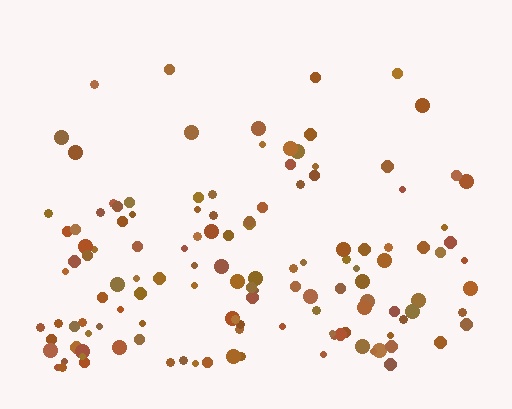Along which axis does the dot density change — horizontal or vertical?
Vertical.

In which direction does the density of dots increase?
From top to bottom, with the bottom side densest.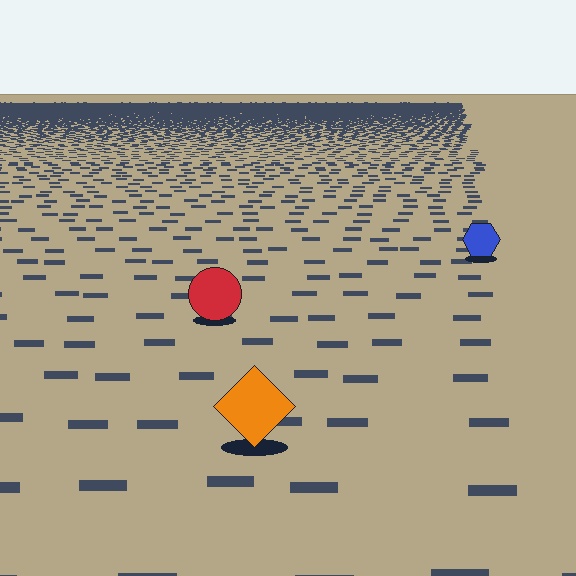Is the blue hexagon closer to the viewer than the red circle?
No. The red circle is closer — you can tell from the texture gradient: the ground texture is coarser near it.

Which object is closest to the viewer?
The orange diamond is closest. The texture marks near it are larger and more spread out.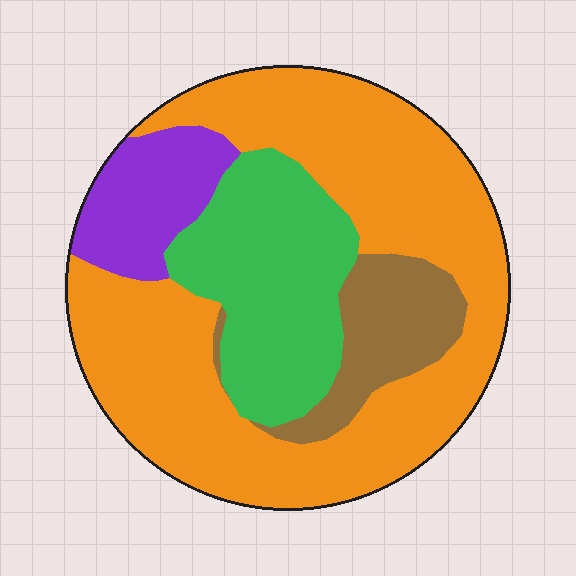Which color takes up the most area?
Orange, at roughly 55%.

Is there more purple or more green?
Green.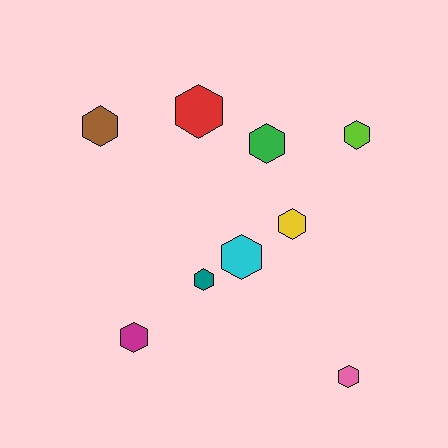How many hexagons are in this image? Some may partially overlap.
There are 9 hexagons.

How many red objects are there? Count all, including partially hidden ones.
There is 1 red object.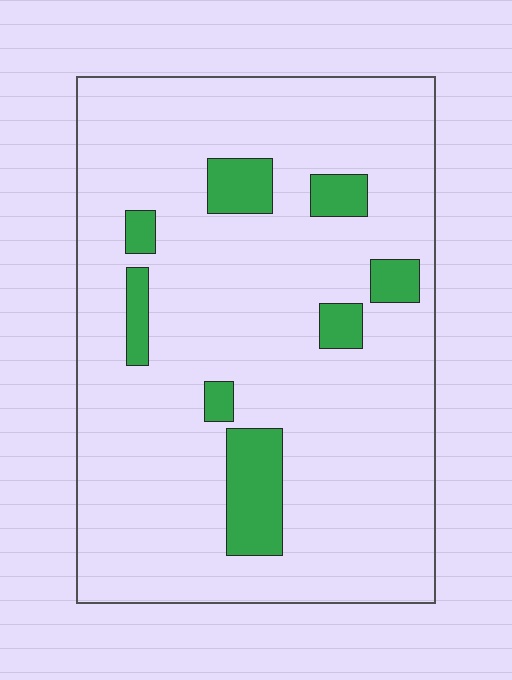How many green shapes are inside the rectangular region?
8.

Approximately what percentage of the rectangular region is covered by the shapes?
Approximately 10%.